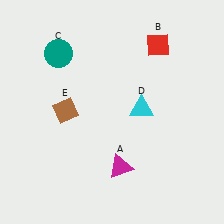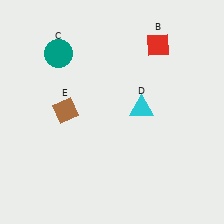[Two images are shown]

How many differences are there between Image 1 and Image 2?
There is 1 difference between the two images.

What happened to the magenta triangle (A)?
The magenta triangle (A) was removed in Image 2. It was in the bottom-right area of Image 1.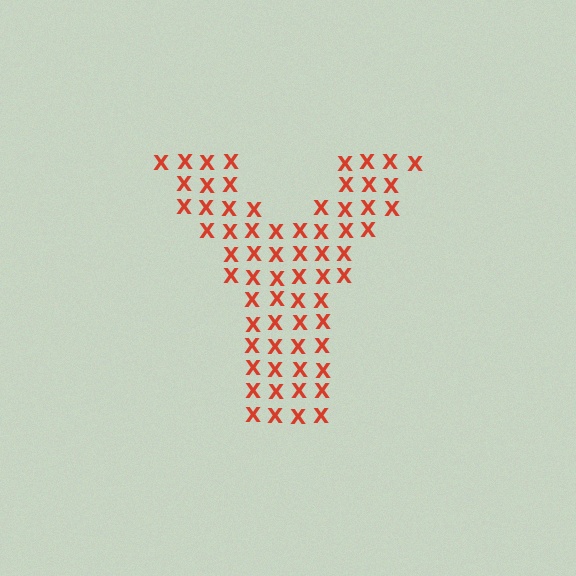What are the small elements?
The small elements are letter X's.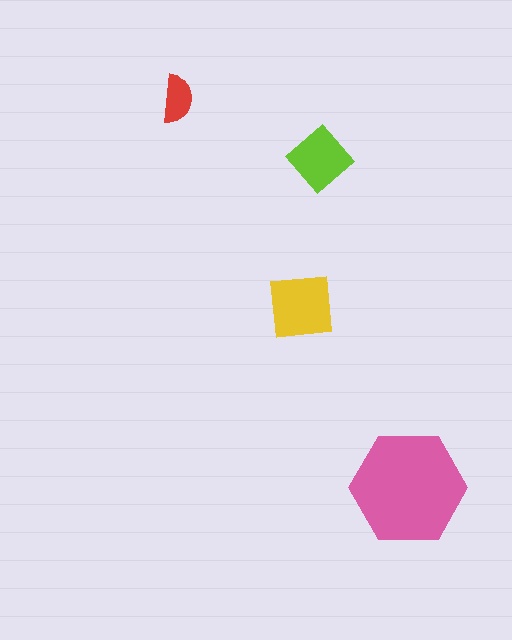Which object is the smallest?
The red semicircle.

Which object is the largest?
The pink hexagon.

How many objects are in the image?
There are 4 objects in the image.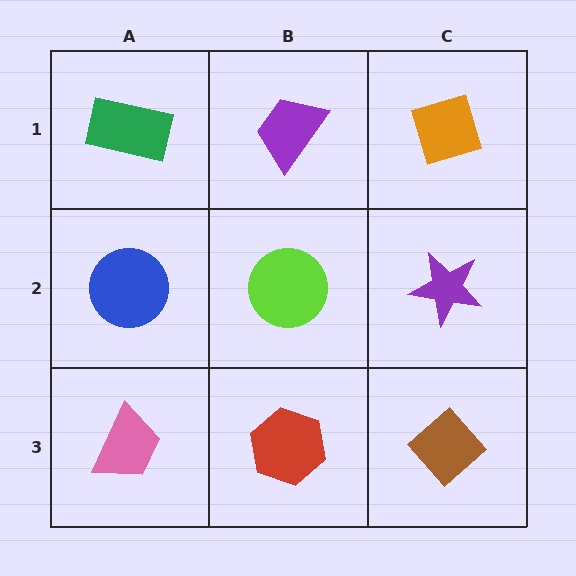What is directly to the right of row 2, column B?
A purple star.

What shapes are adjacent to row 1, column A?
A blue circle (row 2, column A), a purple trapezoid (row 1, column B).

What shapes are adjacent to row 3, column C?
A purple star (row 2, column C), a red hexagon (row 3, column B).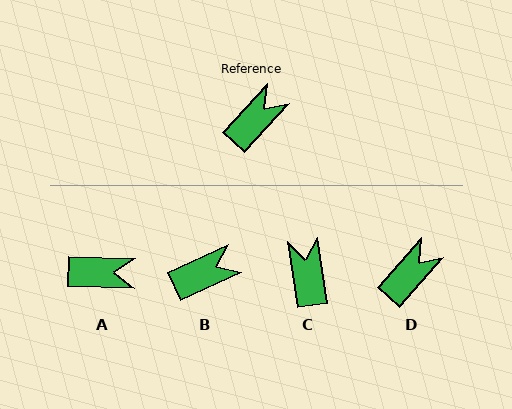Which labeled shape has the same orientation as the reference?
D.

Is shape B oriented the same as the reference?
No, it is off by about 23 degrees.